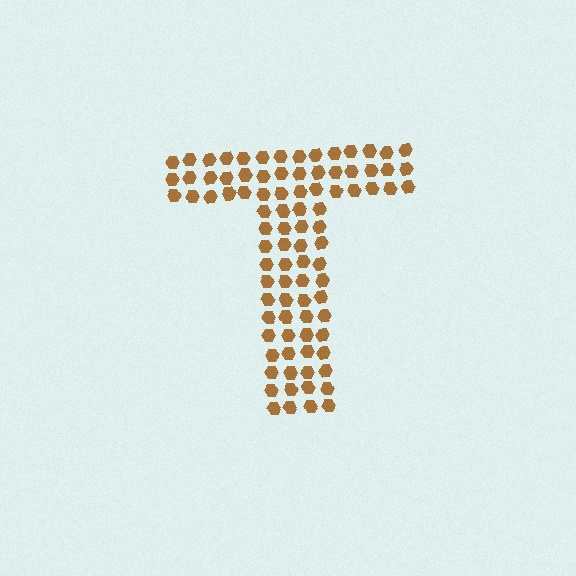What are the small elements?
The small elements are hexagons.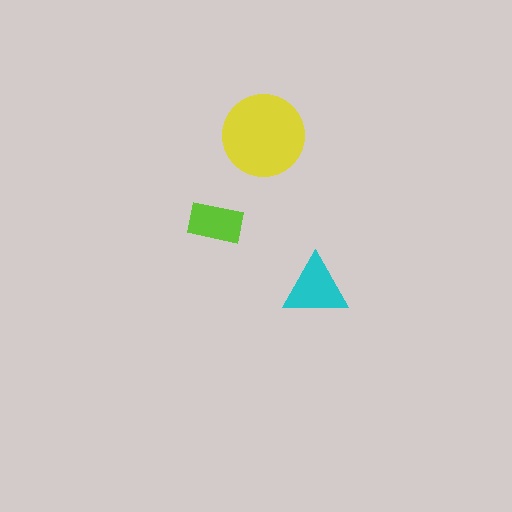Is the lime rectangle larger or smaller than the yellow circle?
Smaller.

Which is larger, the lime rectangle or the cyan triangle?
The cyan triangle.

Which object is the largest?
The yellow circle.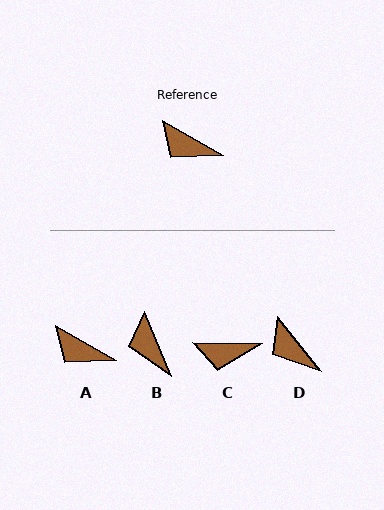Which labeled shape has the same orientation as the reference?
A.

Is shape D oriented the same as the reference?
No, it is off by about 21 degrees.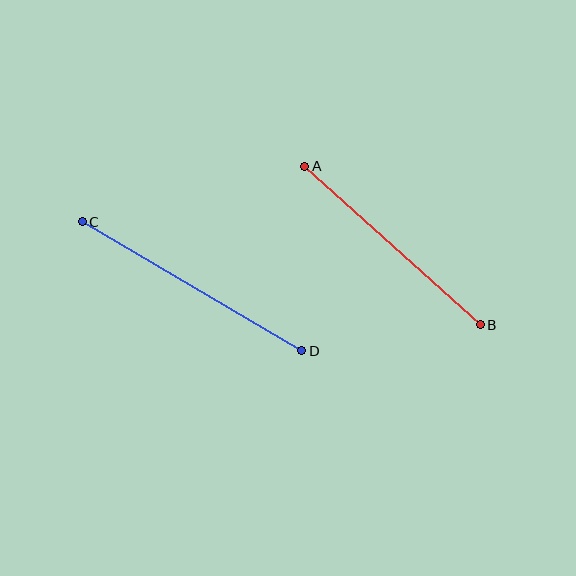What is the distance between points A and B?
The distance is approximately 237 pixels.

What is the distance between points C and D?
The distance is approximately 254 pixels.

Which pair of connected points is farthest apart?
Points C and D are farthest apart.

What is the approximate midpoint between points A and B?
The midpoint is at approximately (393, 245) pixels.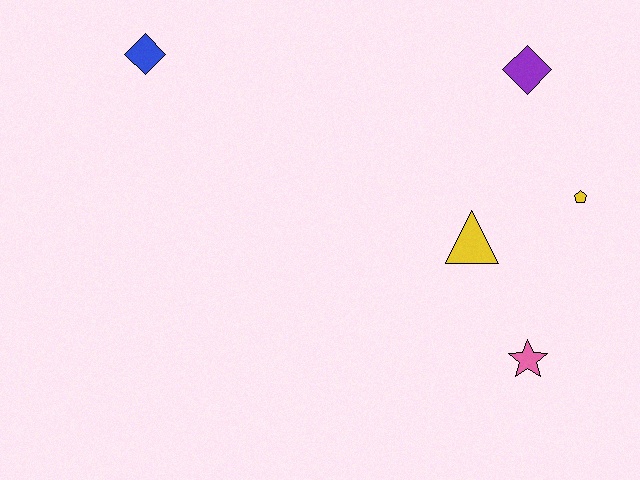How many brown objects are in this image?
There are no brown objects.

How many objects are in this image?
There are 5 objects.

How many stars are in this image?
There is 1 star.